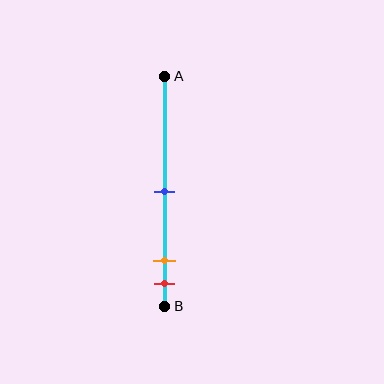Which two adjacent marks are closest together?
The orange and red marks are the closest adjacent pair.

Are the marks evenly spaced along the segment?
No, the marks are not evenly spaced.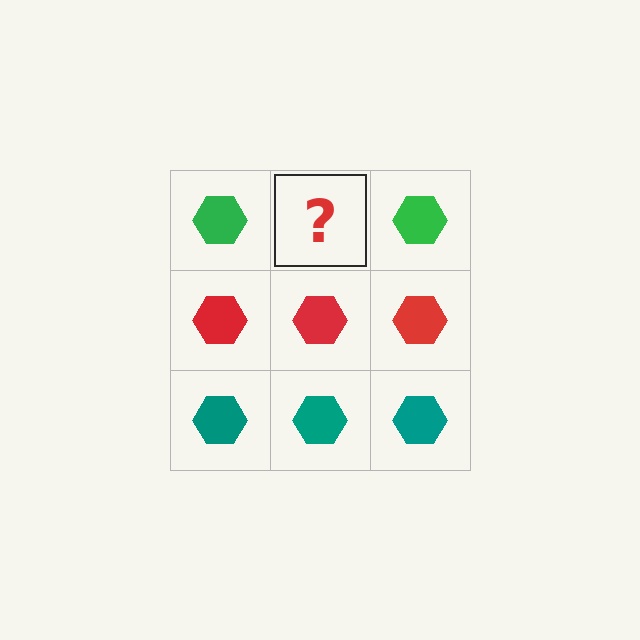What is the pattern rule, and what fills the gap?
The rule is that each row has a consistent color. The gap should be filled with a green hexagon.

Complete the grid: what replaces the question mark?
The question mark should be replaced with a green hexagon.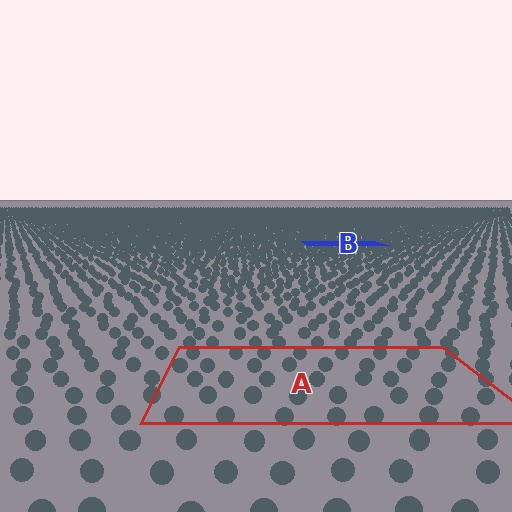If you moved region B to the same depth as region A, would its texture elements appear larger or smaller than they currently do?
They would appear larger. At a closer depth, the same texture elements are projected at a bigger on-screen size.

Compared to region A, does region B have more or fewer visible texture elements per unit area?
Region B has more texture elements per unit area — they are packed more densely because it is farther away.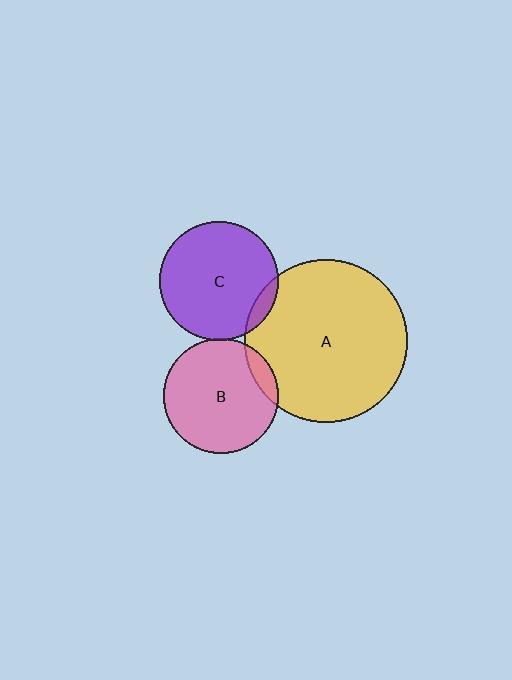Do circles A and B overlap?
Yes.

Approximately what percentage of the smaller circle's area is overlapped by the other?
Approximately 10%.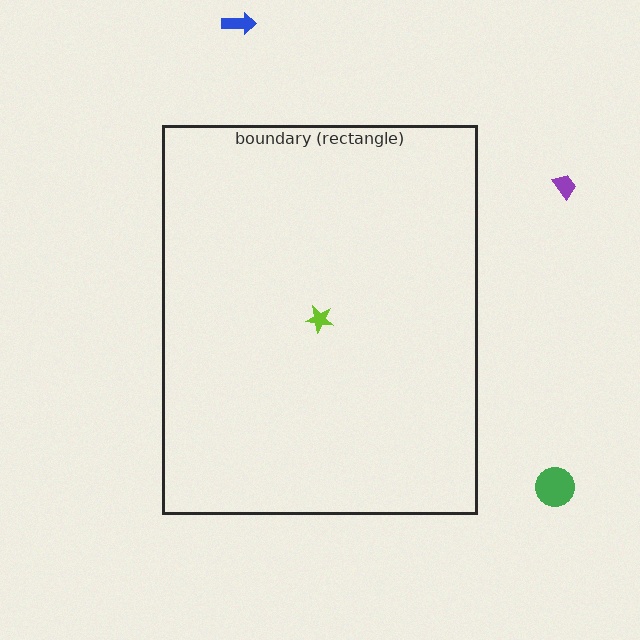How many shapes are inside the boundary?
1 inside, 3 outside.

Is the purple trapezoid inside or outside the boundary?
Outside.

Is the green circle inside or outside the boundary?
Outside.